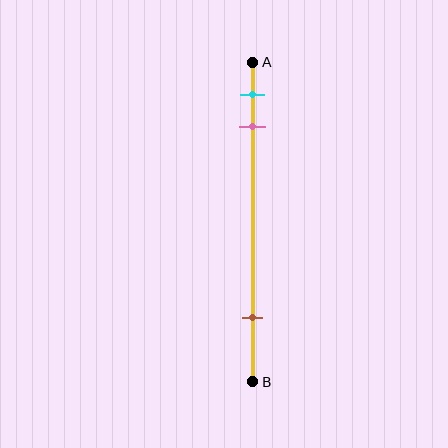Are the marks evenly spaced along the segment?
No, the marks are not evenly spaced.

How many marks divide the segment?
There are 3 marks dividing the segment.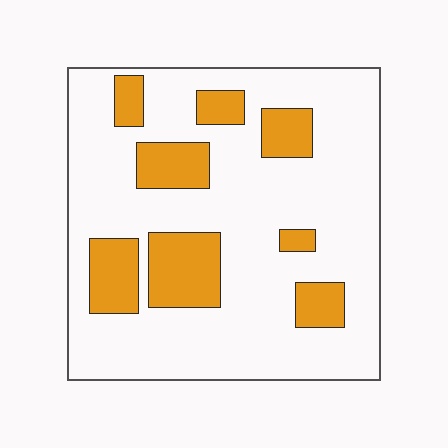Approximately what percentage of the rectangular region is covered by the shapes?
Approximately 20%.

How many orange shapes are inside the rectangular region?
8.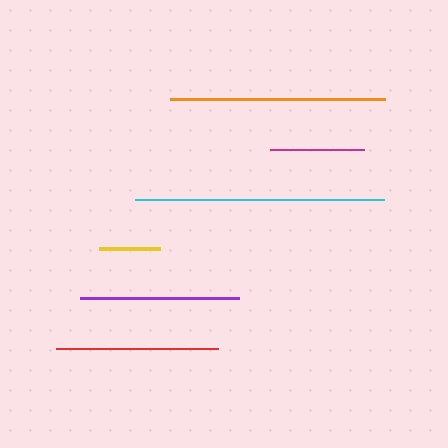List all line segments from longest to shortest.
From longest to shortest: cyan, orange, red, purple, magenta, yellow.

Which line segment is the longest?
The cyan line is the longest at approximately 250 pixels.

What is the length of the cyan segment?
The cyan segment is approximately 250 pixels long.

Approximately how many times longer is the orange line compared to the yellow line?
The orange line is approximately 3.5 times the length of the yellow line.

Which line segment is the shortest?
The yellow line is the shortest at approximately 61 pixels.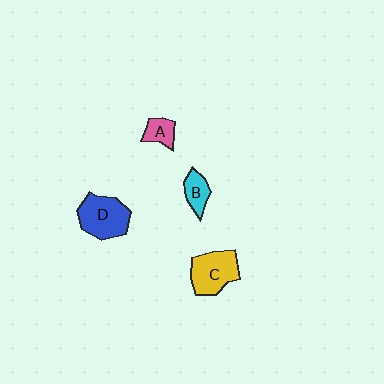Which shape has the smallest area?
Shape A (pink).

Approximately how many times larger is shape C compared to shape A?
Approximately 2.3 times.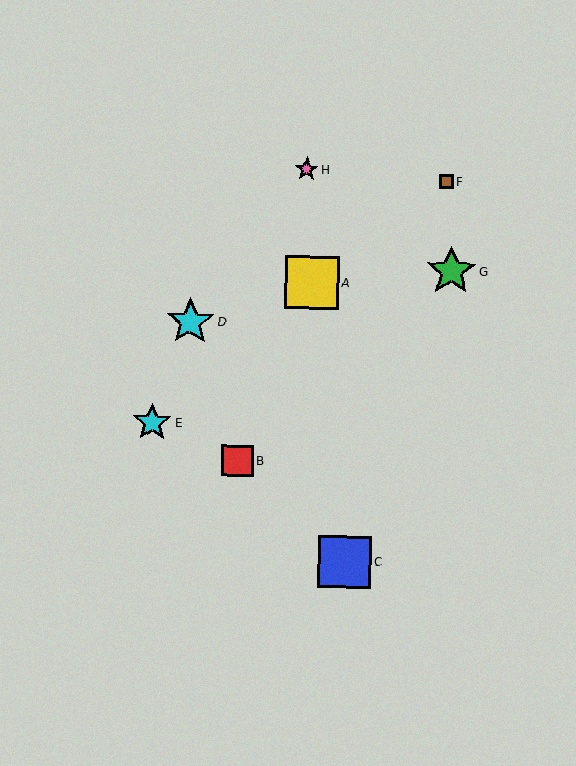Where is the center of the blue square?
The center of the blue square is at (345, 562).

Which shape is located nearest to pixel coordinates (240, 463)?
The red square (labeled B) at (238, 461) is nearest to that location.